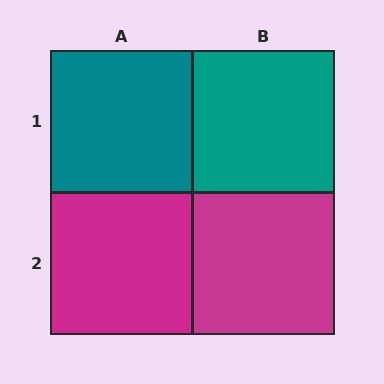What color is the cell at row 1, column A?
Teal.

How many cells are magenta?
2 cells are magenta.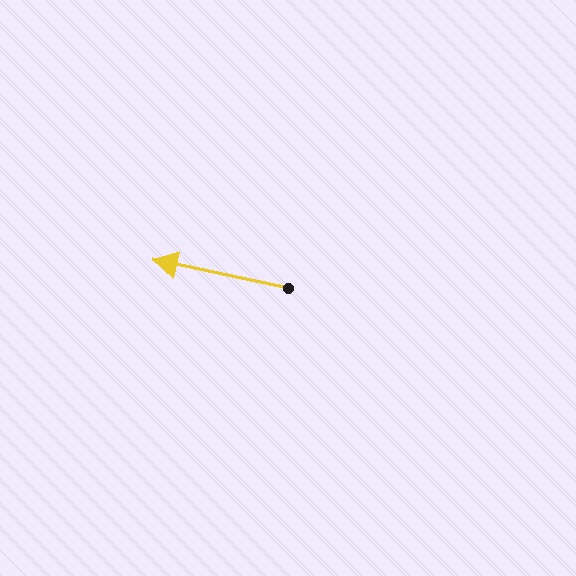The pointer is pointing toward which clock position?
Roughly 9 o'clock.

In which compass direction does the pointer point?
West.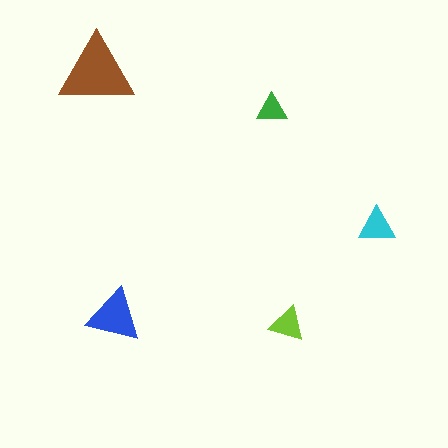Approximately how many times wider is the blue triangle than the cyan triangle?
About 1.5 times wider.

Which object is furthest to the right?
The cyan triangle is rightmost.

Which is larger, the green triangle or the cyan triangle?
The cyan one.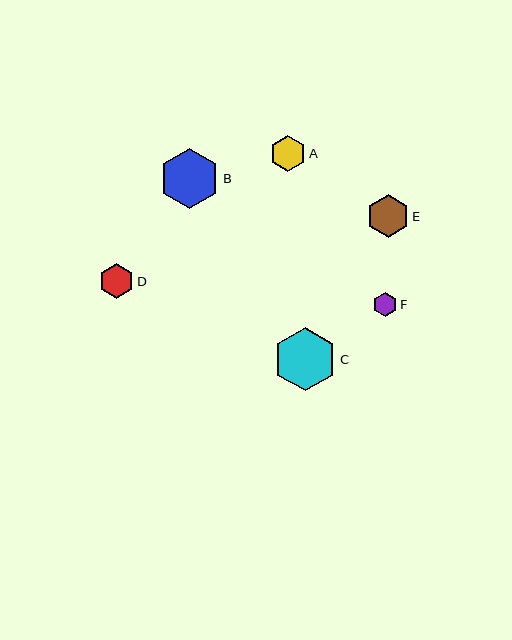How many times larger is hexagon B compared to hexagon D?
Hexagon B is approximately 1.7 times the size of hexagon D.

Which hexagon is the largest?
Hexagon C is the largest with a size of approximately 63 pixels.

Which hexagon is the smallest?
Hexagon F is the smallest with a size of approximately 24 pixels.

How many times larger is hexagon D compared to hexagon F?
Hexagon D is approximately 1.4 times the size of hexagon F.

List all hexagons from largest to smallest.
From largest to smallest: C, B, E, A, D, F.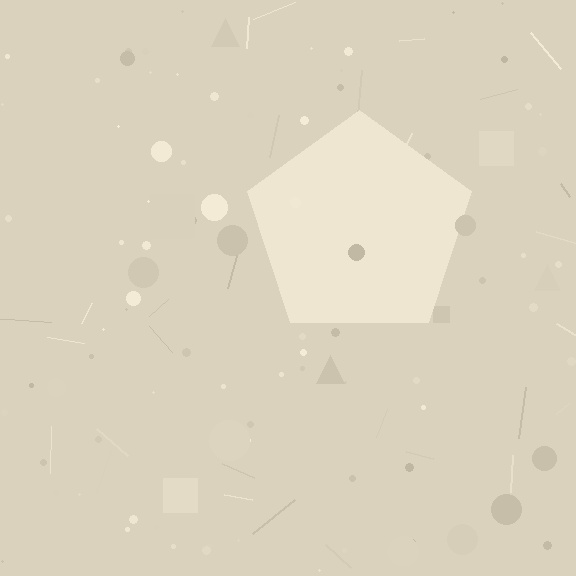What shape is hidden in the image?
A pentagon is hidden in the image.